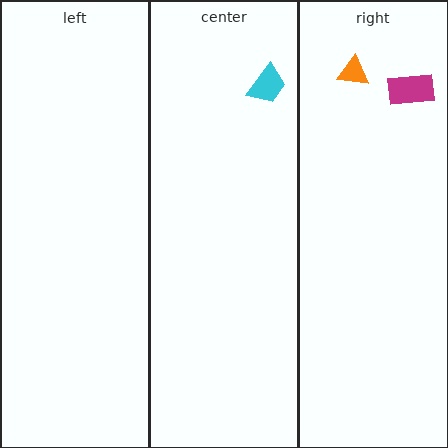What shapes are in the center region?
The cyan trapezoid.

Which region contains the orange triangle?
The right region.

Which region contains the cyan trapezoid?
The center region.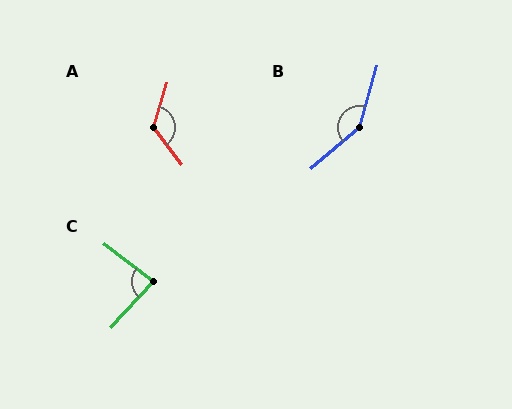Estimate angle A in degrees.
Approximately 125 degrees.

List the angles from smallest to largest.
C (85°), A (125°), B (145°).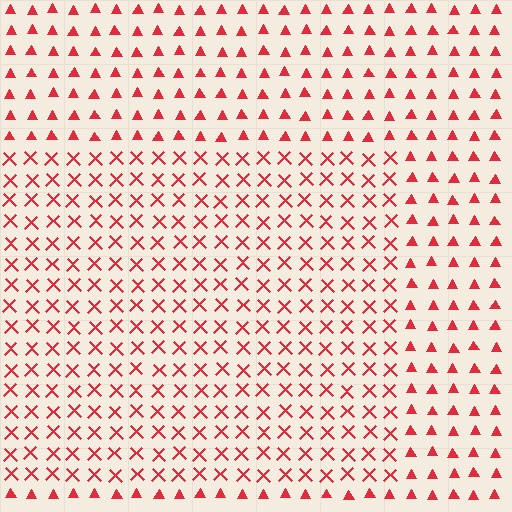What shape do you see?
I see a rectangle.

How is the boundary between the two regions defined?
The boundary is defined by a change in element shape: X marks inside vs. triangles outside. All elements share the same color and spacing.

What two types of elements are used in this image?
The image uses X marks inside the rectangle region and triangles outside it.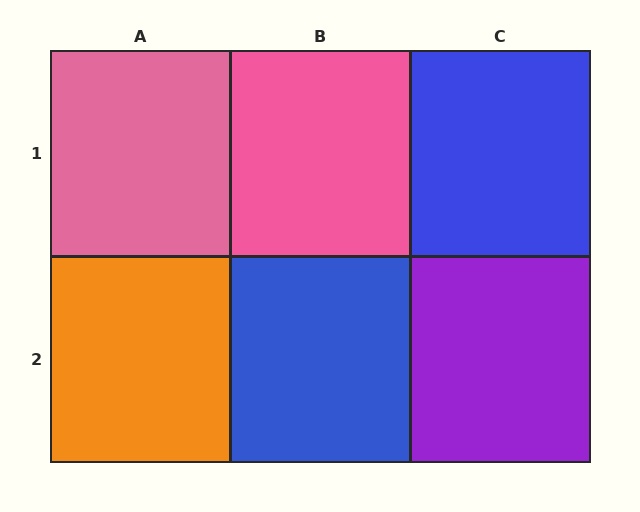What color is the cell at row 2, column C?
Purple.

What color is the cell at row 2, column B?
Blue.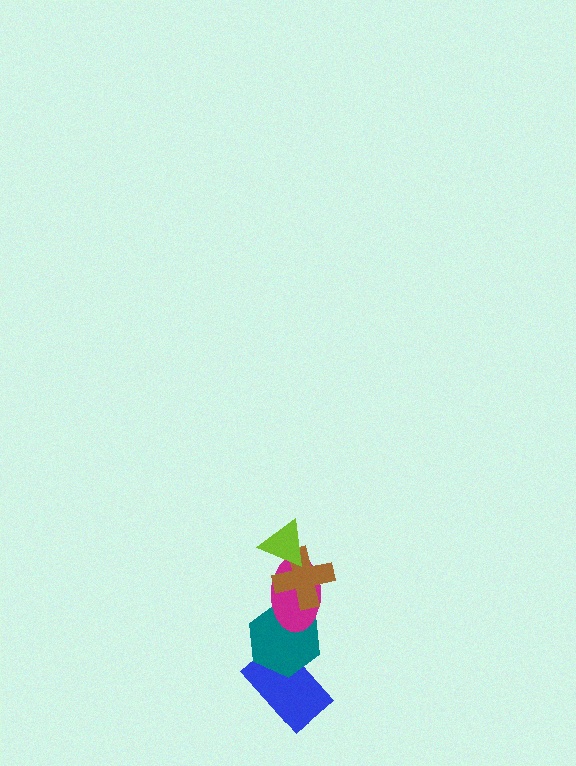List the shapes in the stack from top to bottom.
From top to bottom: the lime triangle, the brown cross, the magenta ellipse, the teal hexagon, the blue rectangle.